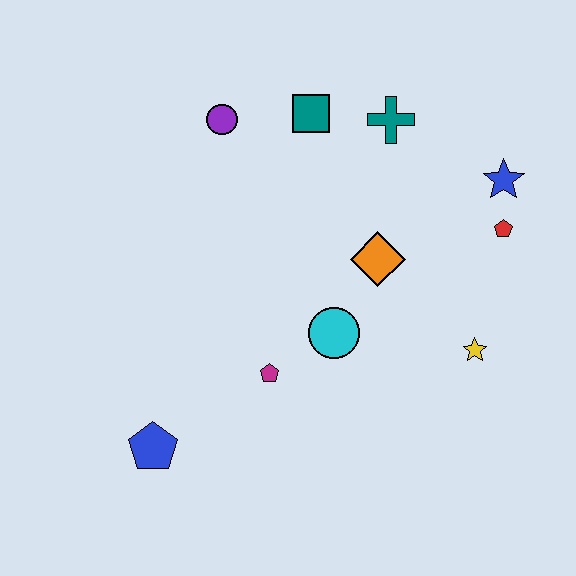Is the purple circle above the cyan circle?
Yes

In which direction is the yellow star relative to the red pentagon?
The yellow star is below the red pentagon.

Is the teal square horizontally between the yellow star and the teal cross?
No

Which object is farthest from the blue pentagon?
The blue star is farthest from the blue pentagon.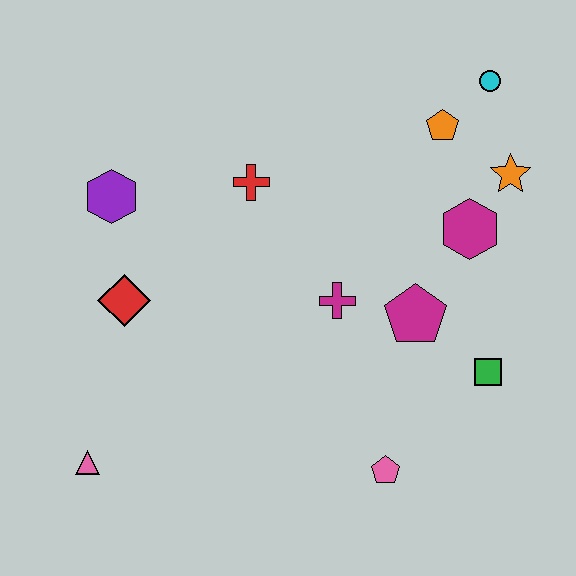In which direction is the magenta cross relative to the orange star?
The magenta cross is to the left of the orange star.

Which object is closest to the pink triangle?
The red diamond is closest to the pink triangle.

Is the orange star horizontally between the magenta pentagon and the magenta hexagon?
No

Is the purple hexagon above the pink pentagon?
Yes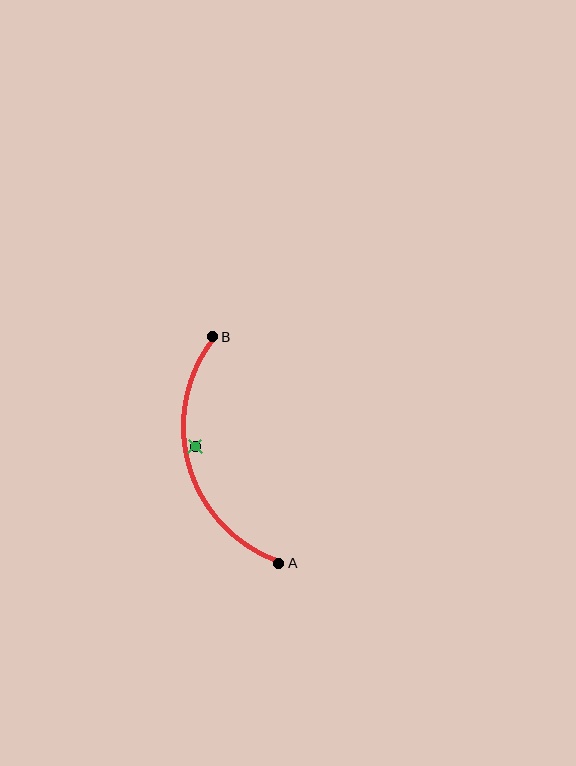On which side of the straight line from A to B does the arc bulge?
The arc bulges to the left of the straight line connecting A and B.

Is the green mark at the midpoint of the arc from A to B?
No — the green mark does not lie on the arc at all. It sits slightly inside the curve.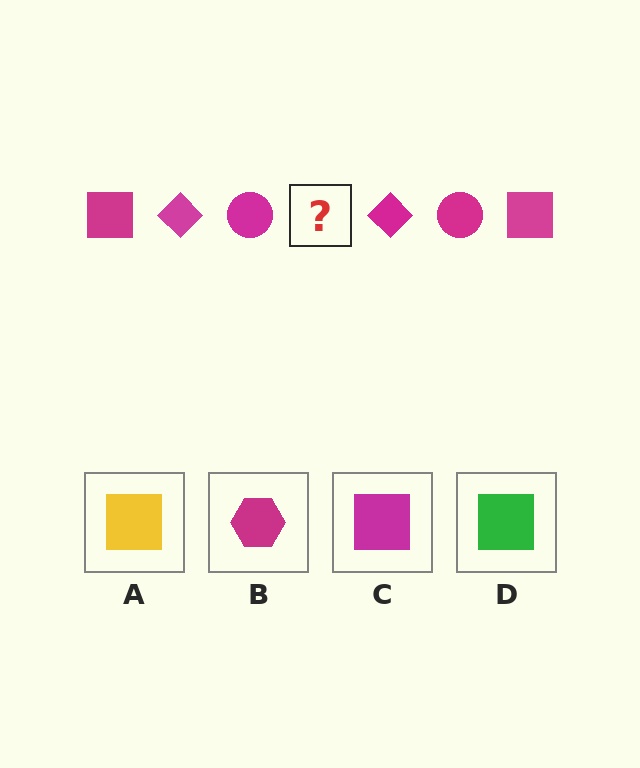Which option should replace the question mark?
Option C.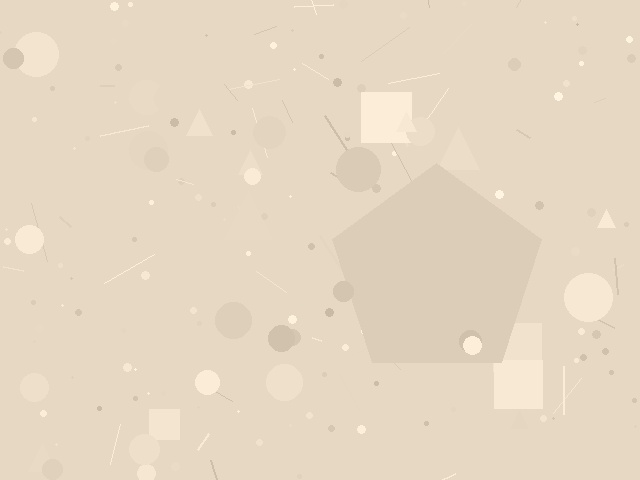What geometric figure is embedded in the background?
A pentagon is embedded in the background.